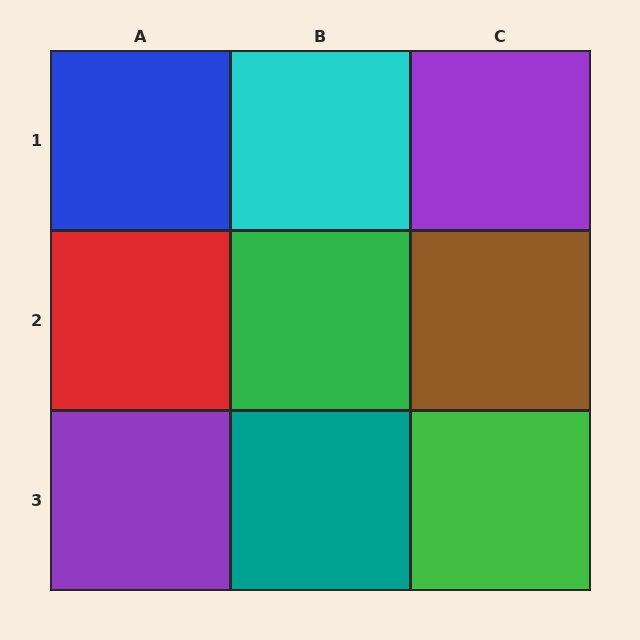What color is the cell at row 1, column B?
Cyan.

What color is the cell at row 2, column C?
Brown.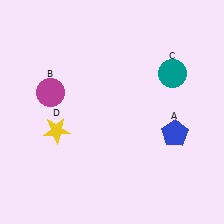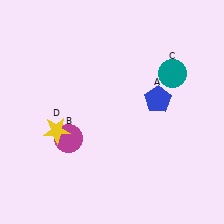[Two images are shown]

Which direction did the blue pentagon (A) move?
The blue pentagon (A) moved up.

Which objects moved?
The objects that moved are: the blue pentagon (A), the magenta circle (B).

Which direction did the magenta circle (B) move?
The magenta circle (B) moved down.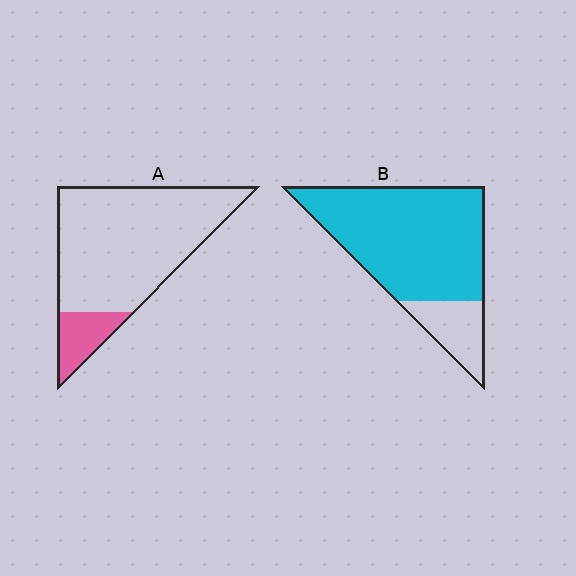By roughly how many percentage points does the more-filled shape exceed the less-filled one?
By roughly 65 percentage points (B over A).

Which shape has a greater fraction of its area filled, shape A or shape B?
Shape B.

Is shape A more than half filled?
No.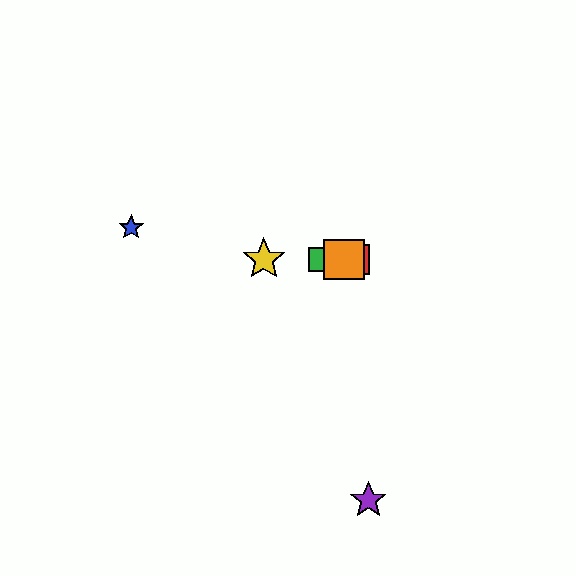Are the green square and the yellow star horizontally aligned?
Yes, both are at y≈259.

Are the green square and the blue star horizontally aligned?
No, the green square is at y≈259 and the blue star is at y≈228.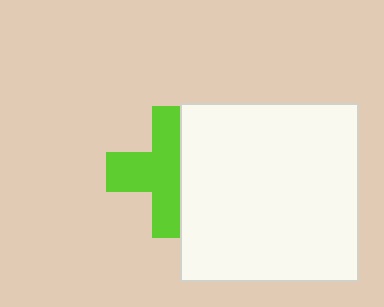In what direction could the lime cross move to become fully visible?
The lime cross could move left. That would shift it out from behind the white square entirely.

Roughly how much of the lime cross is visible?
About half of it is visible (roughly 62%).